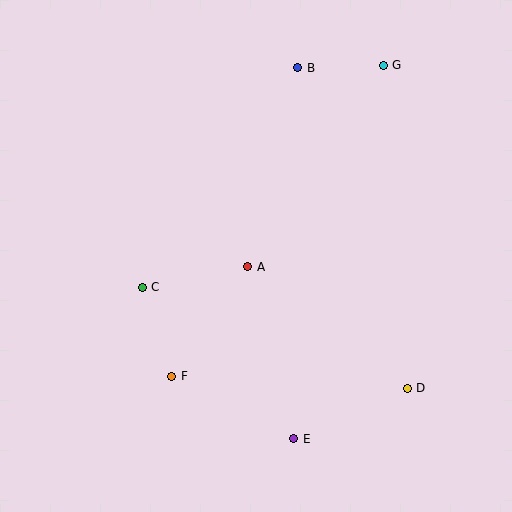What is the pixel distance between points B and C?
The distance between B and C is 269 pixels.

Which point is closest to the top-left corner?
Point B is closest to the top-left corner.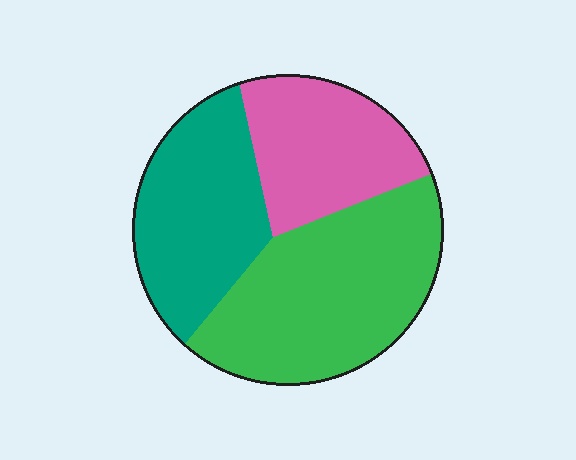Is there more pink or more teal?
Teal.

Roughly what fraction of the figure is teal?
Teal covers roughly 30% of the figure.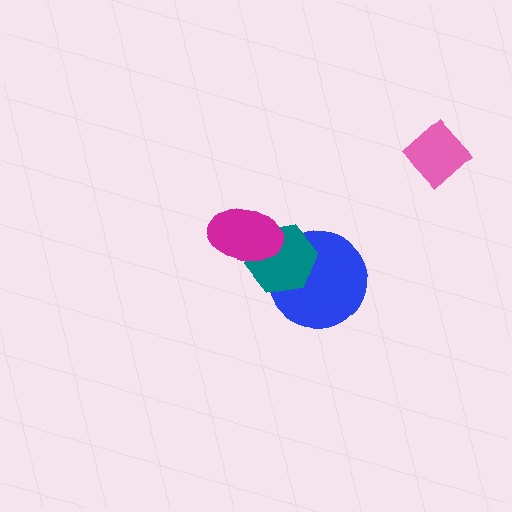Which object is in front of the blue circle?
The teal hexagon is in front of the blue circle.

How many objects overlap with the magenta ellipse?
1 object overlaps with the magenta ellipse.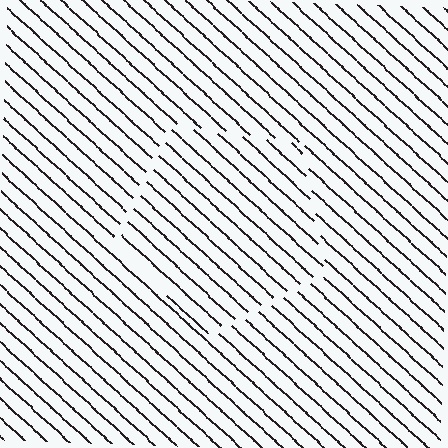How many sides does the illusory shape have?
5 sides — the line-ends trace a pentagon.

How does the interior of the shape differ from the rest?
The interior of the shape contains the same grating, shifted by half a period — the contour is defined by the phase discontinuity where line-ends from the inner and outer gratings abut.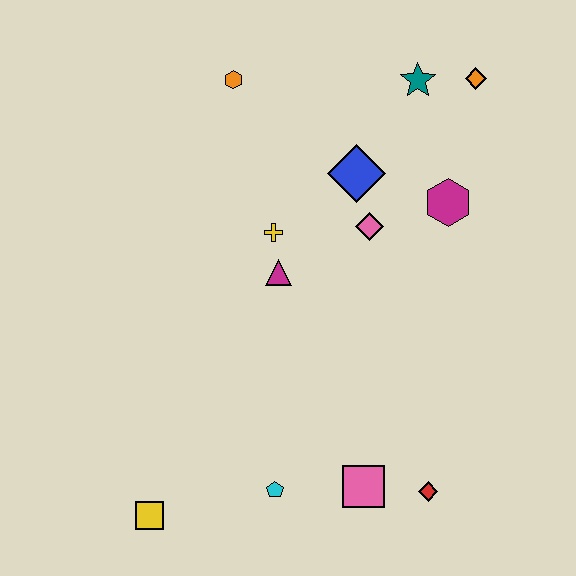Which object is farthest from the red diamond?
The orange hexagon is farthest from the red diamond.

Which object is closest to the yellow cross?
The magenta triangle is closest to the yellow cross.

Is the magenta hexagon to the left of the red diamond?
No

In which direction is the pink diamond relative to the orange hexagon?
The pink diamond is below the orange hexagon.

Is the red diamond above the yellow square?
Yes